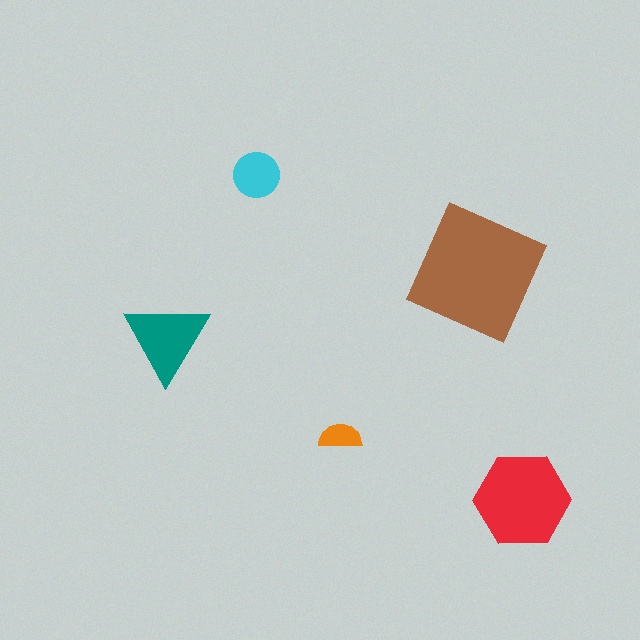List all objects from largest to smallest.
The brown square, the red hexagon, the teal triangle, the cyan circle, the orange semicircle.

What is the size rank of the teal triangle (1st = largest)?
3rd.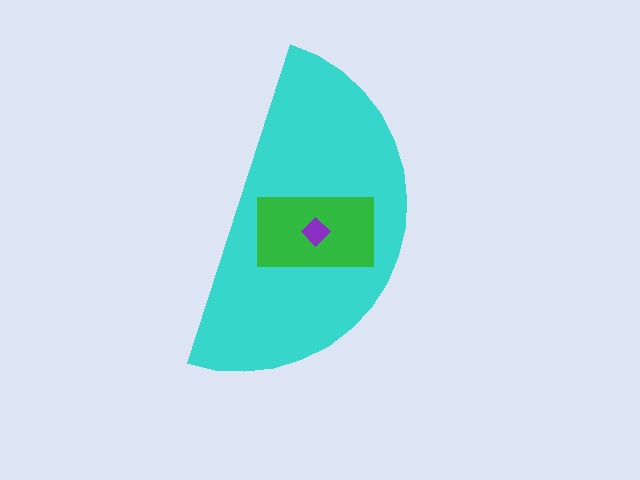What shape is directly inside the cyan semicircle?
The green rectangle.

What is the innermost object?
The purple diamond.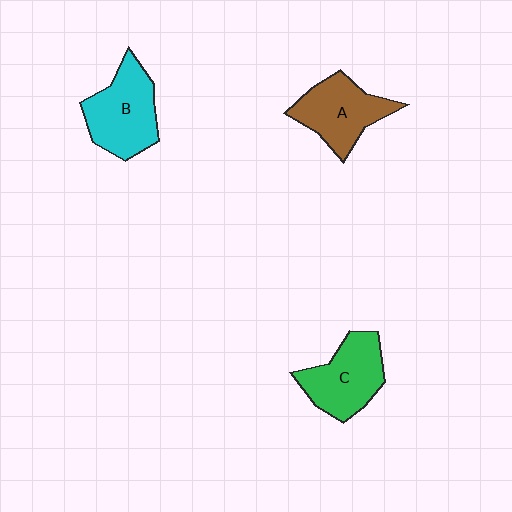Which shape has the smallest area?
Shape A (brown).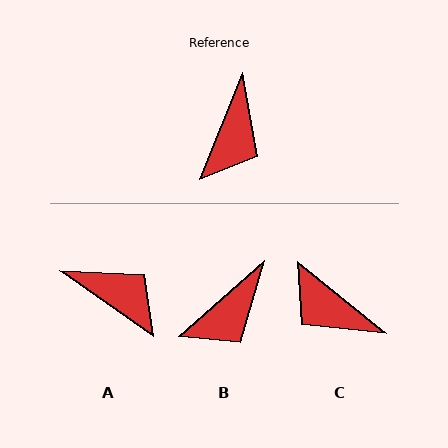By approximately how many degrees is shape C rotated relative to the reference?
Approximately 107 degrees clockwise.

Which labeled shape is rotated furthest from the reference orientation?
C, about 107 degrees away.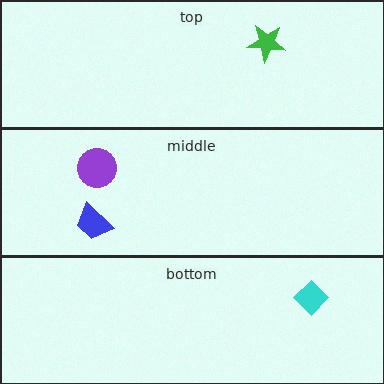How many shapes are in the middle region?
2.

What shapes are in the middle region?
The blue trapezoid, the purple circle.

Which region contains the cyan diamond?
The bottom region.